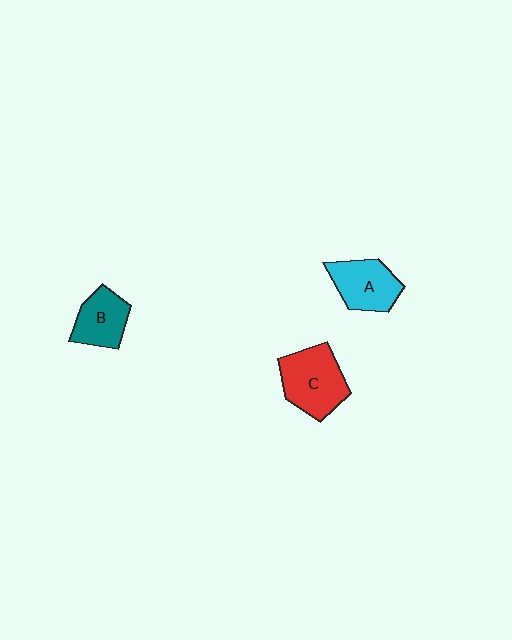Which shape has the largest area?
Shape C (red).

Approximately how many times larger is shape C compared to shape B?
Approximately 1.4 times.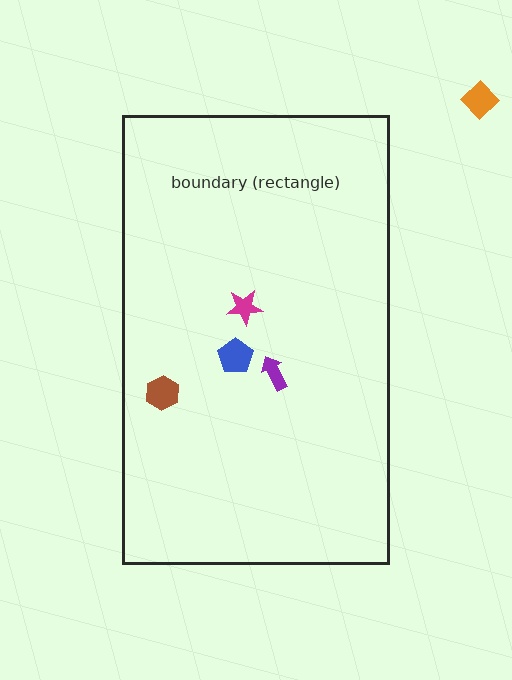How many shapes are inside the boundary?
4 inside, 1 outside.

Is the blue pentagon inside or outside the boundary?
Inside.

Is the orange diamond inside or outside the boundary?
Outside.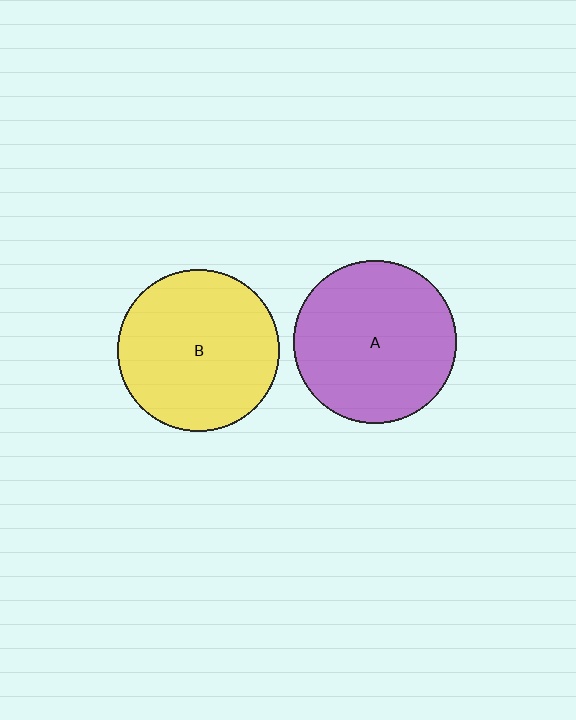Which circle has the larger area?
Circle A (purple).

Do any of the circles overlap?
No, none of the circles overlap.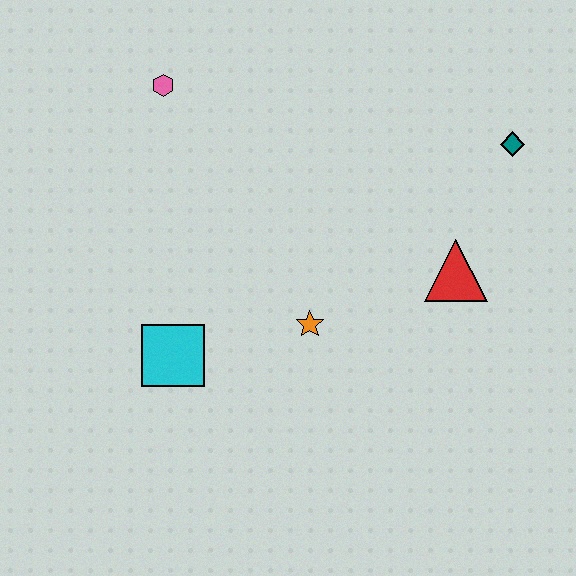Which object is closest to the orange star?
The cyan square is closest to the orange star.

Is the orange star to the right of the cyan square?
Yes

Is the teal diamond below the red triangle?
No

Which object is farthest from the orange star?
The pink hexagon is farthest from the orange star.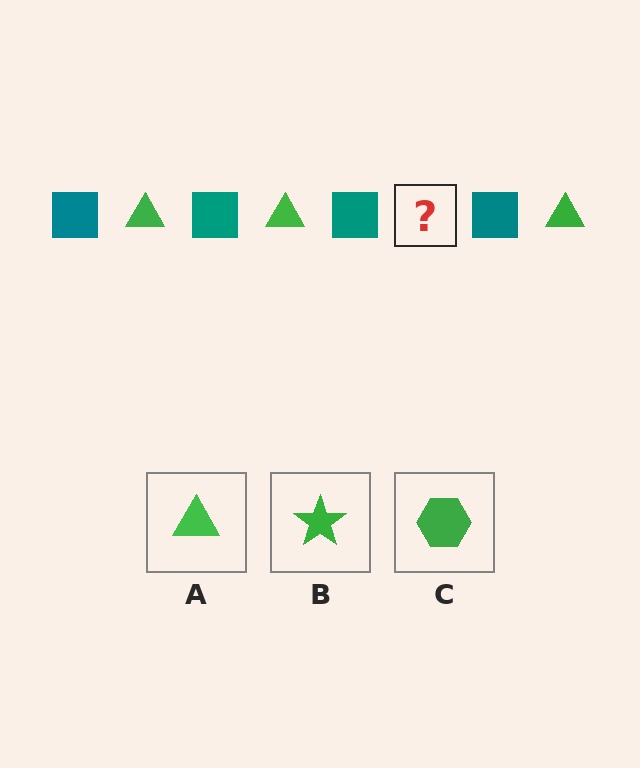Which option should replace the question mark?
Option A.